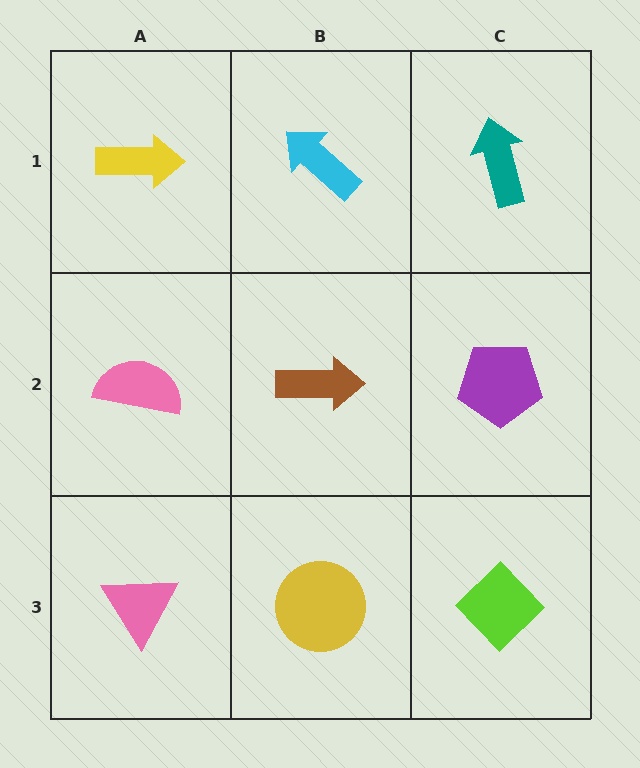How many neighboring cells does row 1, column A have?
2.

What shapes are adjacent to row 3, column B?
A brown arrow (row 2, column B), a pink triangle (row 3, column A), a lime diamond (row 3, column C).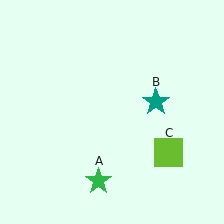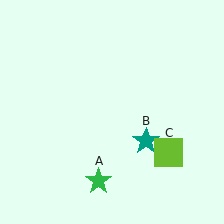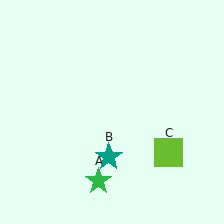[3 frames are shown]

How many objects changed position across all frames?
1 object changed position: teal star (object B).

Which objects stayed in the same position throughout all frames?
Green star (object A) and lime square (object C) remained stationary.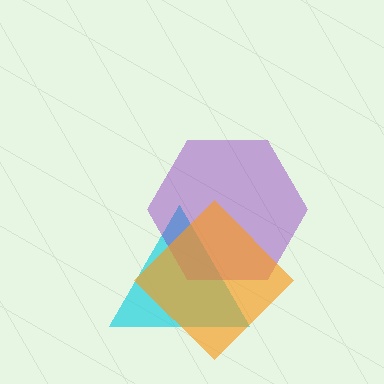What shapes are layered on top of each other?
The layered shapes are: a cyan triangle, a purple hexagon, an orange diamond.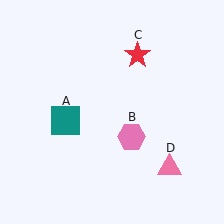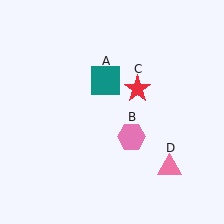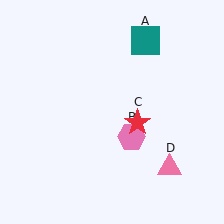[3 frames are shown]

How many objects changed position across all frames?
2 objects changed position: teal square (object A), red star (object C).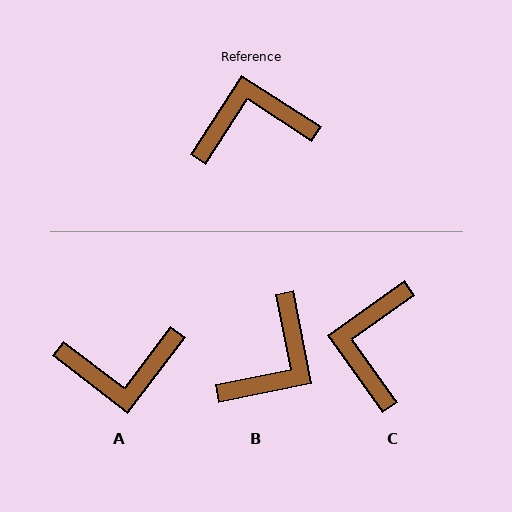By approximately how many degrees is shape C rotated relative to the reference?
Approximately 69 degrees counter-clockwise.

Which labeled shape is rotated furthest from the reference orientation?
A, about 175 degrees away.